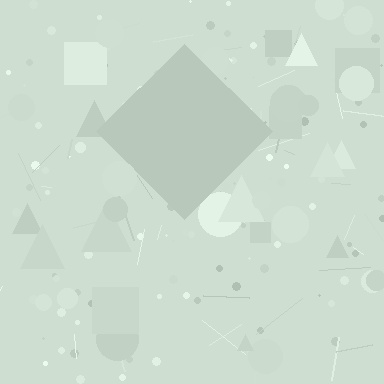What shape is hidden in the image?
A diamond is hidden in the image.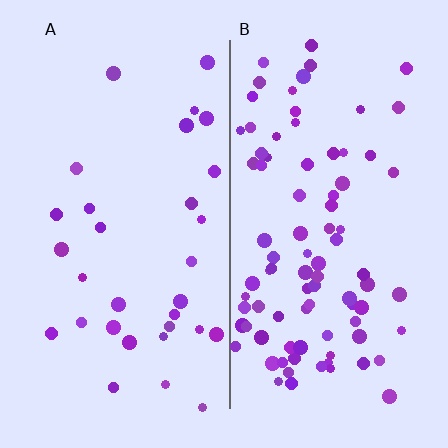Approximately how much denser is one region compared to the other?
Approximately 2.8× — region B over region A.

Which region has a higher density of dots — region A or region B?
B (the right).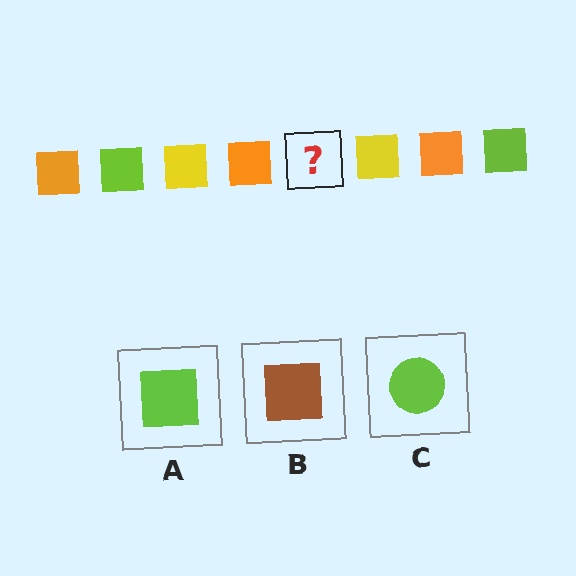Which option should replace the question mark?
Option A.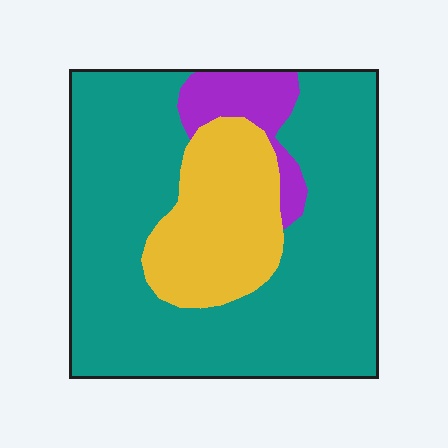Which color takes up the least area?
Purple, at roughly 10%.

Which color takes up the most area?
Teal, at roughly 70%.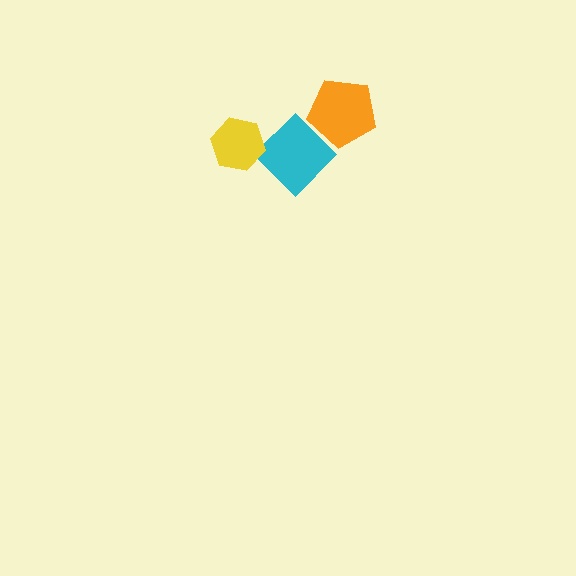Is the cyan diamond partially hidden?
Yes, it is partially covered by another shape.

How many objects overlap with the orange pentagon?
1 object overlaps with the orange pentagon.